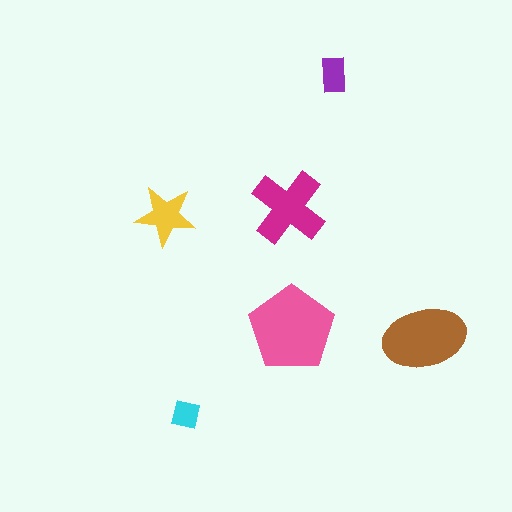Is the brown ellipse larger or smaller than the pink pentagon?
Smaller.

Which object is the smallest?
The cyan square.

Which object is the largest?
The pink pentagon.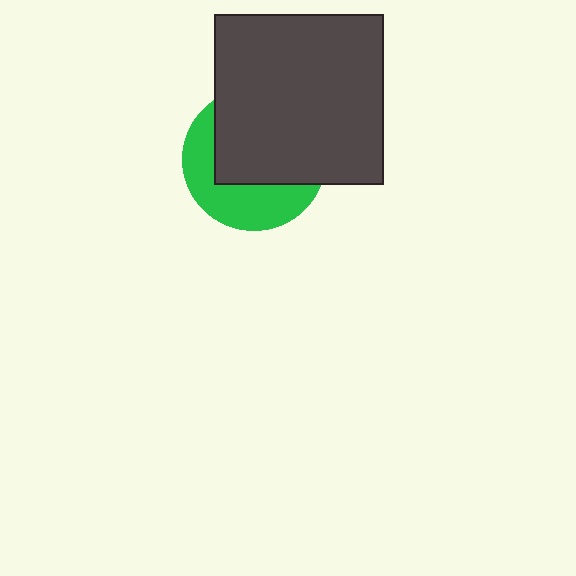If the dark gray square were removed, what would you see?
You would see the complete green circle.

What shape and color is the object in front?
The object in front is a dark gray square.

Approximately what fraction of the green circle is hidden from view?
Roughly 60% of the green circle is hidden behind the dark gray square.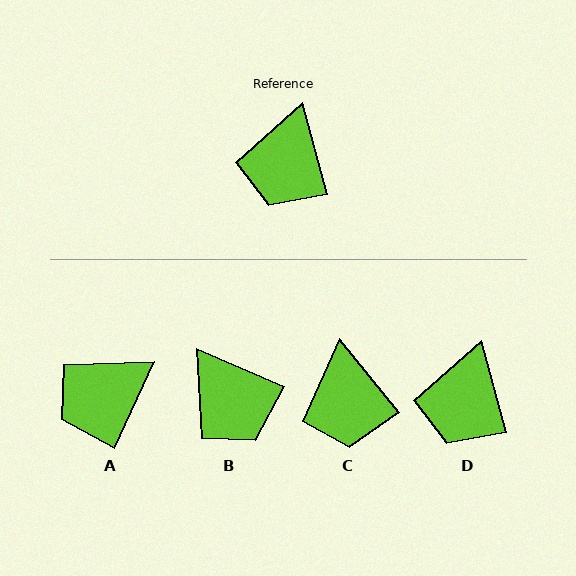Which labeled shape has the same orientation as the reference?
D.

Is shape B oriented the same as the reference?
No, it is off by about 51 degrees.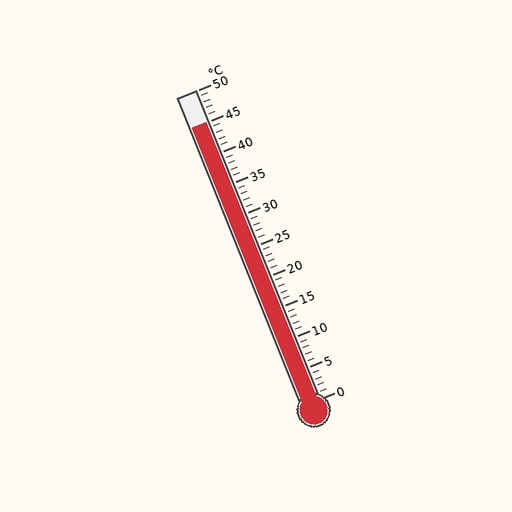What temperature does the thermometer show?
The thermometer shows approximately 45°C.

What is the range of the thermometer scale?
The thermometer scale ranges from 0°C to 50°C.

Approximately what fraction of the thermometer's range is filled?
The thermometer is filled to approximately 90% of its range.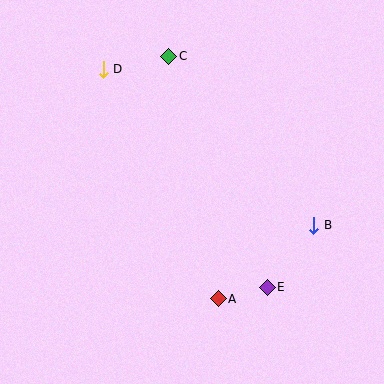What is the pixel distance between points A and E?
The distance between A and E is 51 pixels.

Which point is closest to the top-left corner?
Point D is closest to the top-left corner.